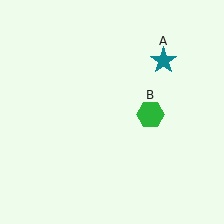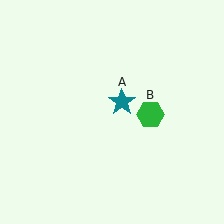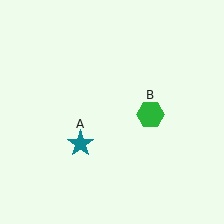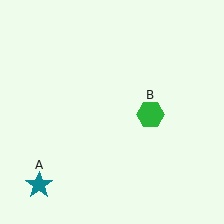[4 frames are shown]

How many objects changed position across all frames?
1 object changed position: teal star (object A).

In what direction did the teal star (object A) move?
The teal star (object A) moved down and to the left.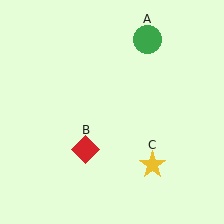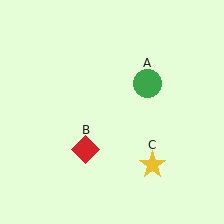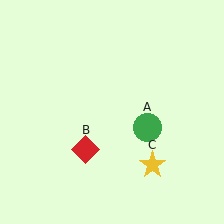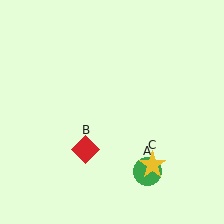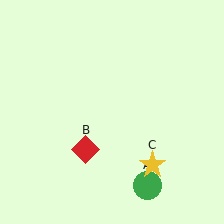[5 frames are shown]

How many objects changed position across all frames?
1 object changed position: green circle (object A).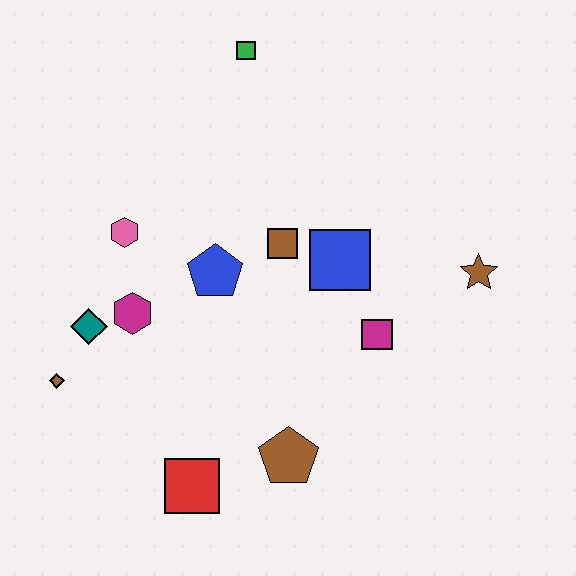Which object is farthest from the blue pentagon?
The brown star is farthest from the blue pentagon.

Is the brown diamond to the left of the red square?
Yes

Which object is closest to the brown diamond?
The teal diamond is closest to the brown diamond.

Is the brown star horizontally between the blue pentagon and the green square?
No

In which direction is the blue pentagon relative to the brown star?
The blue pentagon is to the left of the brown star.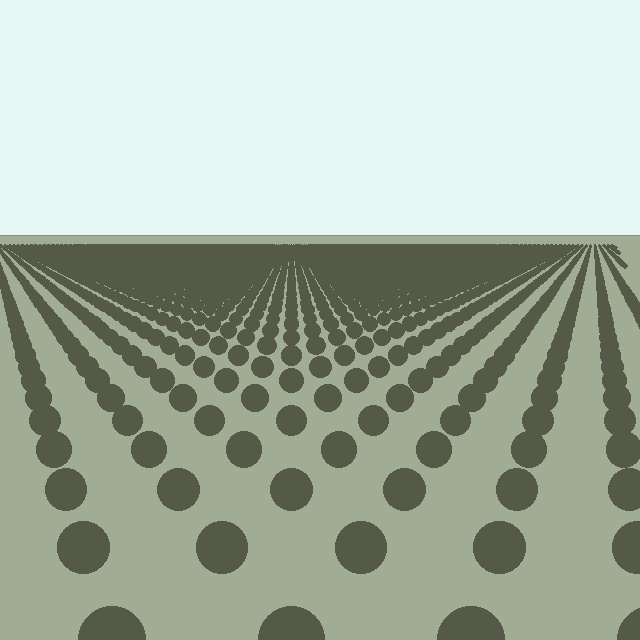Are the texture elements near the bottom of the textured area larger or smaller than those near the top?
Larger. Near the bottom, elements are closer to the viewer and appear at a bigger on-screen size.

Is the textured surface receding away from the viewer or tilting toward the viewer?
The surface is receding away from the viewer. Texture elements get smaller and denser toward the top.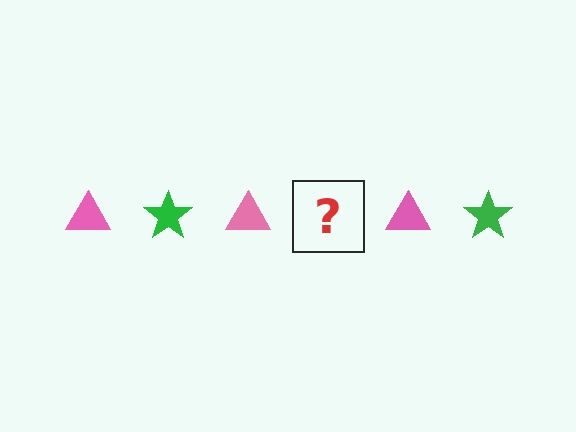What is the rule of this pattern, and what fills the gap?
The rule is that the pattern alternates between pink triangle and green star. The gap should be filled with a green star.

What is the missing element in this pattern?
The missing element is a green star.